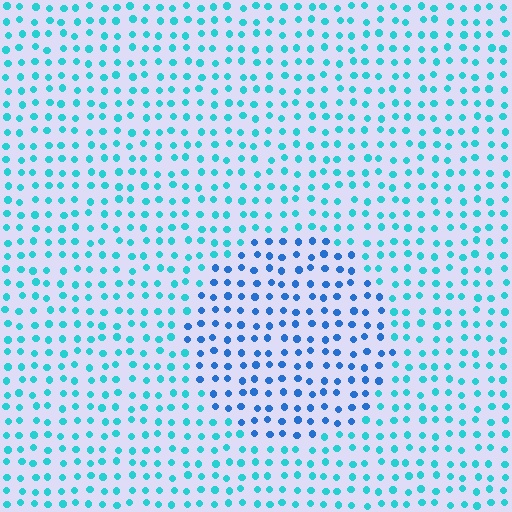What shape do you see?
I see a circle.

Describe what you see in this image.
The image is filled with small cyan elements in a uniform arrangement. A circle-shaped region is visible where the elements are tinted to a slightly different hue, forming a subtle color boundary.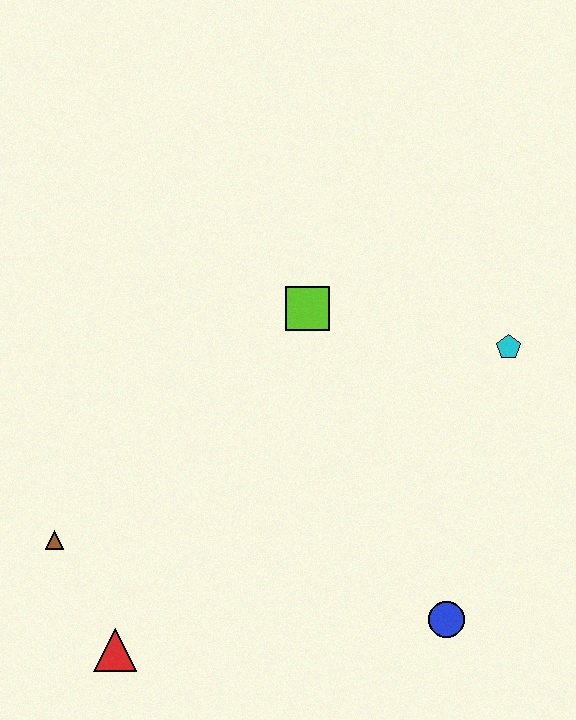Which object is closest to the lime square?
The cyan pentagon is closest to the lime square.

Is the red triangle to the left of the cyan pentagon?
Yes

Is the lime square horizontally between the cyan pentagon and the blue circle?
No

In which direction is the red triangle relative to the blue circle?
The red triangle is to the left of the blue circle.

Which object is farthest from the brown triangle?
The cyan pentagon is farthest from the brown triangle.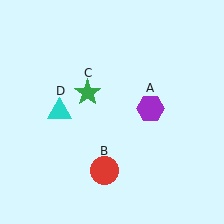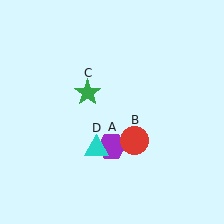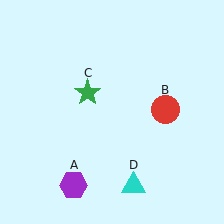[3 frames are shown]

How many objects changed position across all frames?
3 objects changed position: purple hexagon (object A), red circle (object B), cyan triangle (object D).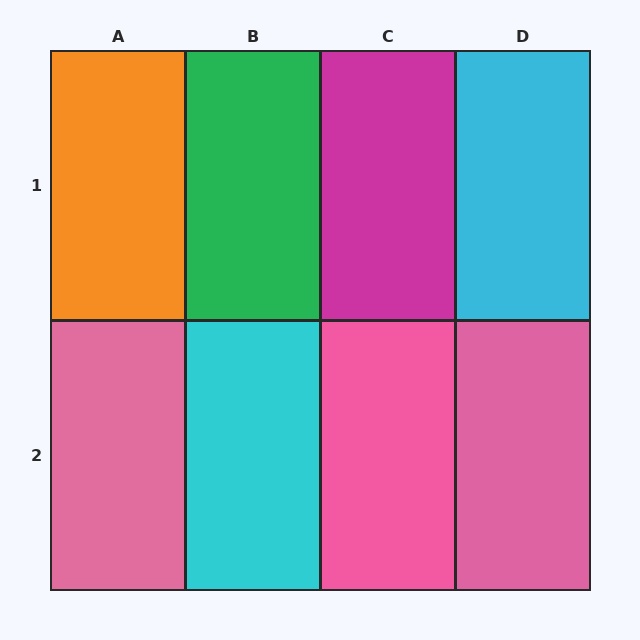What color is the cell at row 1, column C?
Magenta.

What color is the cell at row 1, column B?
Green.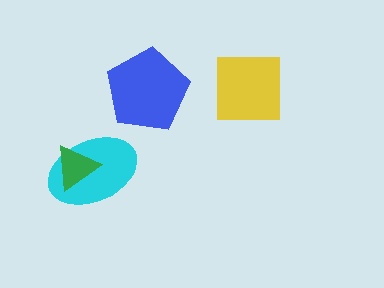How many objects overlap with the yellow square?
0 objects overlap with the yellow square.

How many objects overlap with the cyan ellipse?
1 object overlaps with the cyan ellipse.